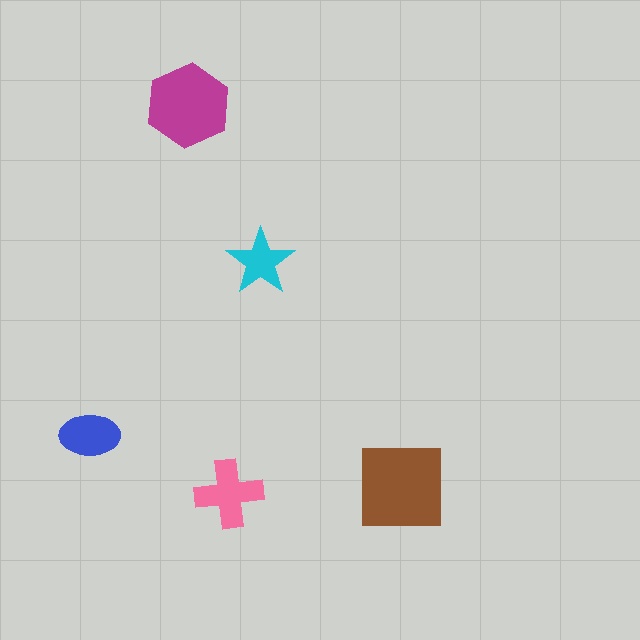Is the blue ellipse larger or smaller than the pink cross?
Smaller.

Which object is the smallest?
The cyan star.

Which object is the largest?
The brown square.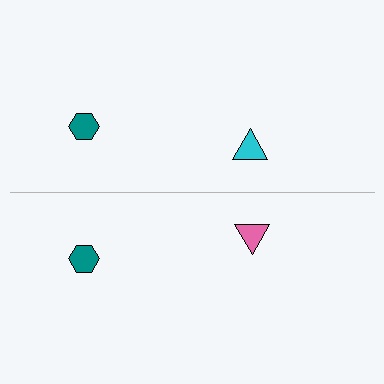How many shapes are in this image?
There are 4 shapes in this image.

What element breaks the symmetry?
The pink triangle on the bottom side breaks the symmetry — its mirror counterpart is cyan.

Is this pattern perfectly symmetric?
No, the pattern is not perfectly symmetric. The pink triangle on the bottom side breaks the symmetry — its mirror counterpart is cyan.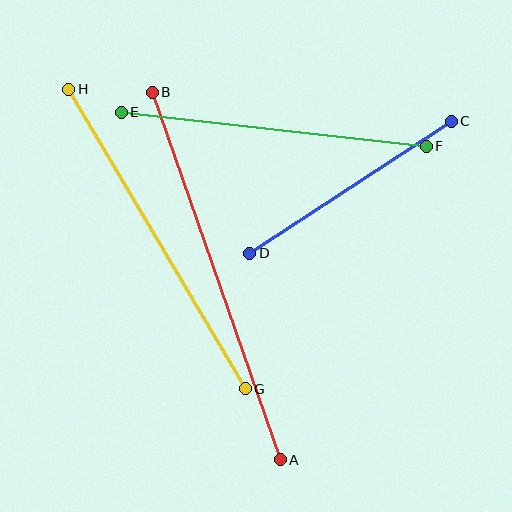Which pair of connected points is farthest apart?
Points A and B are farthest apart.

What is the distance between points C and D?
The distance is approximately 241 pixels.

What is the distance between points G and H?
The distance is approximately 347 pixels.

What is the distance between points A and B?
The distance is approximately 389 pixels.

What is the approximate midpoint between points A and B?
The midpoint is at approximately (216, 276) pixels.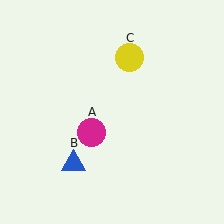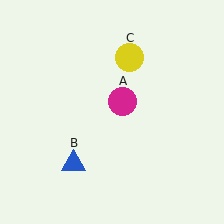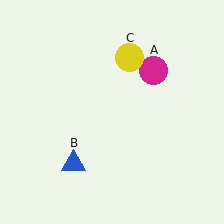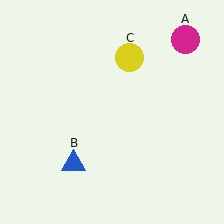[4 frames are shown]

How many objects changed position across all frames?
1 object changed position: magenta circle (object A).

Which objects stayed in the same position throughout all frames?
Blue triangle (object B) and yellow circle (object C) remained stationary.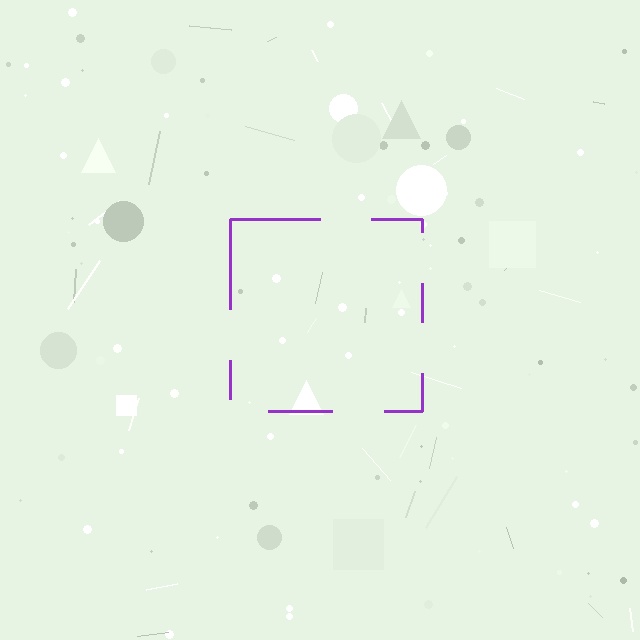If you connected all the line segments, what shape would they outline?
They would outline a square.